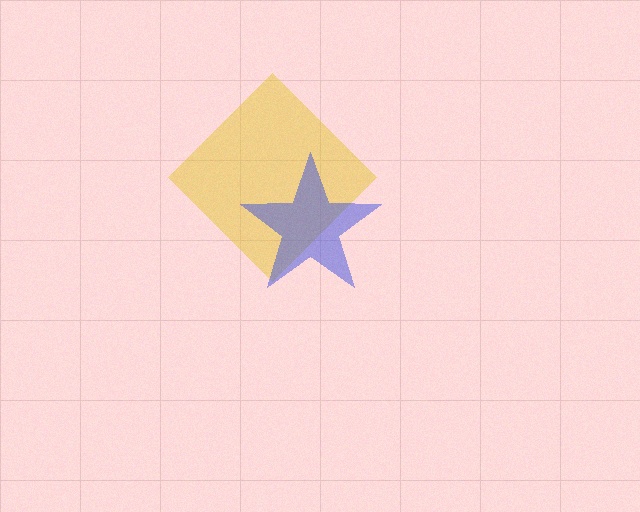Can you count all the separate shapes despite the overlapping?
Yes, there are 2 separate shapes.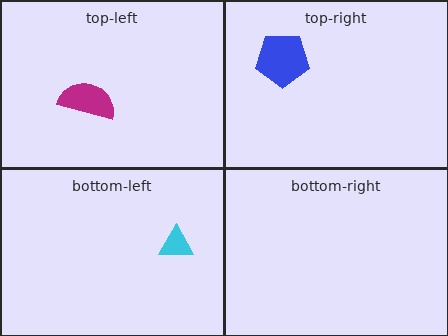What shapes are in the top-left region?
The magenta semicircle.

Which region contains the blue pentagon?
The top-right region.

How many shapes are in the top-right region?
1.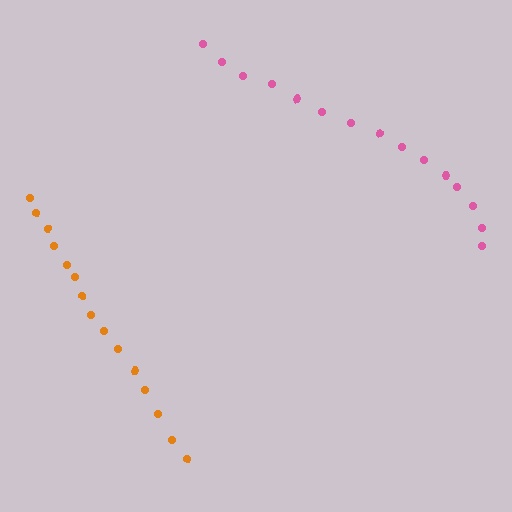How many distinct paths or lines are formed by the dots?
There are 2 distinct paths.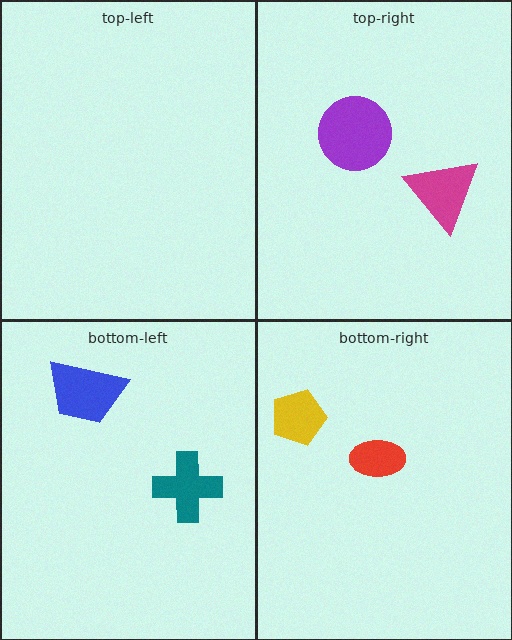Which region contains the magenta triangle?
The top-right region.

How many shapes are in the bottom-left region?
2.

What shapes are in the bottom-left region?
The teal cross, the blue trapezoid.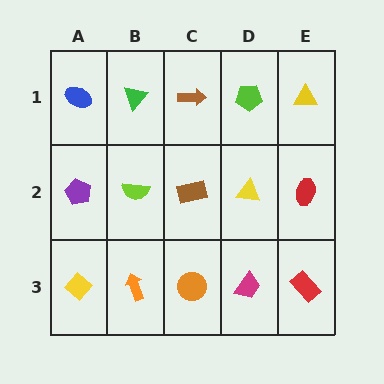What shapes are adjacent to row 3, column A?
A purple pentagon (row 2, column A), an orange arrow (row 3, column B).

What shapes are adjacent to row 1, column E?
A red ellipse (row 2, column E), a lime pentagon (row 1, column D).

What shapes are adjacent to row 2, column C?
A brown arrow (row 1, column C), an orange circle (row 3, column C), a lime semicircle (row 2, column B), a yellow triangle (row 2, column D).